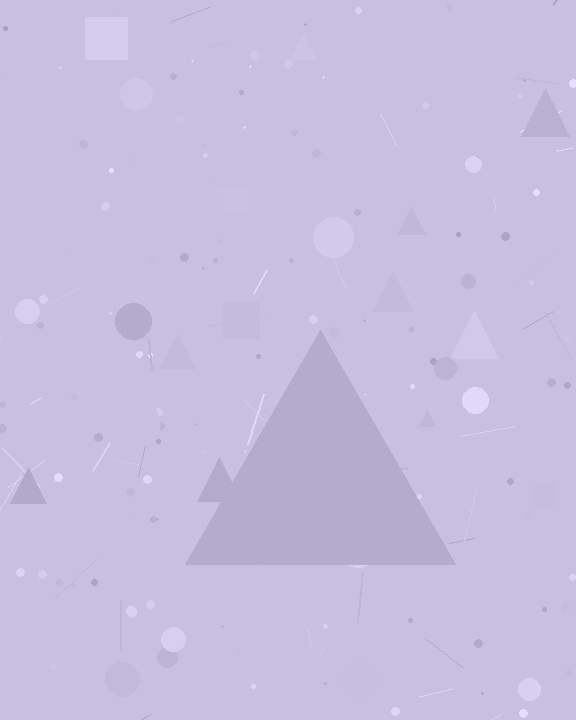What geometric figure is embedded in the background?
A triangle is embedded in the background.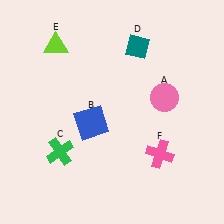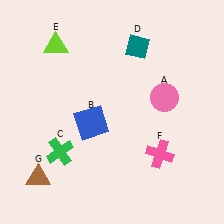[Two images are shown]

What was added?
A brown triangle (G) was added in Image 2.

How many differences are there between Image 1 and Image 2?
There is 1 difference between the two images.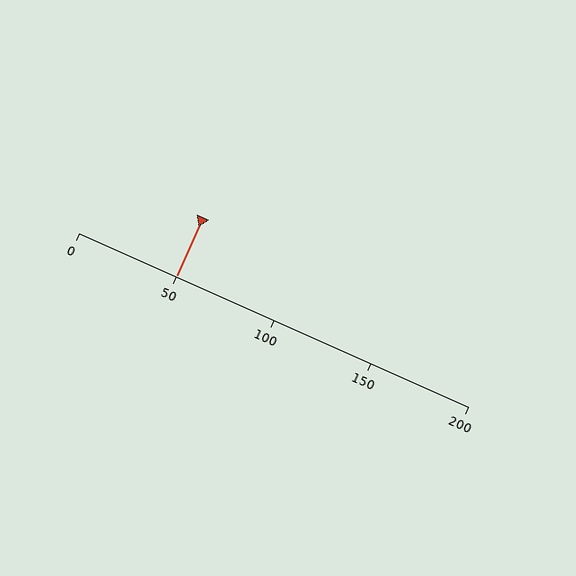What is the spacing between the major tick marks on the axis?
The major ticks are spaced 50 apart.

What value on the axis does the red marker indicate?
The marker indicates approximately 50.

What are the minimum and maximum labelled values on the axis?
The axis runs from 0 to 200.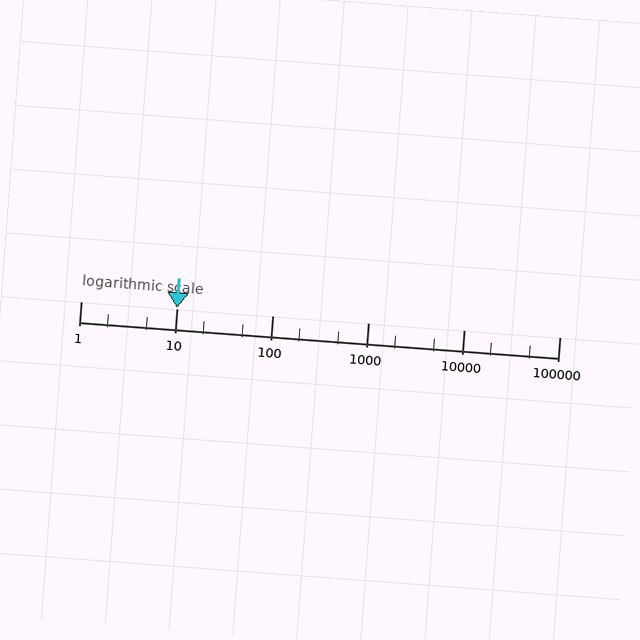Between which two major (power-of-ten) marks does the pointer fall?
The pointer is between 10 and 100.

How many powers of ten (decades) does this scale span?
The scale spans 5 decades, from 1 to 100000.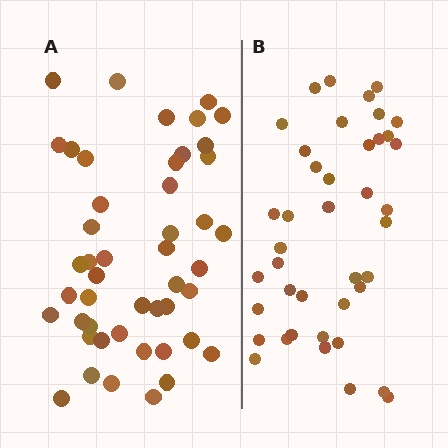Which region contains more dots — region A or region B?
Region A (the left region) has more dots.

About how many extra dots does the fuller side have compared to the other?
Region A has about 6 more dots than region B.